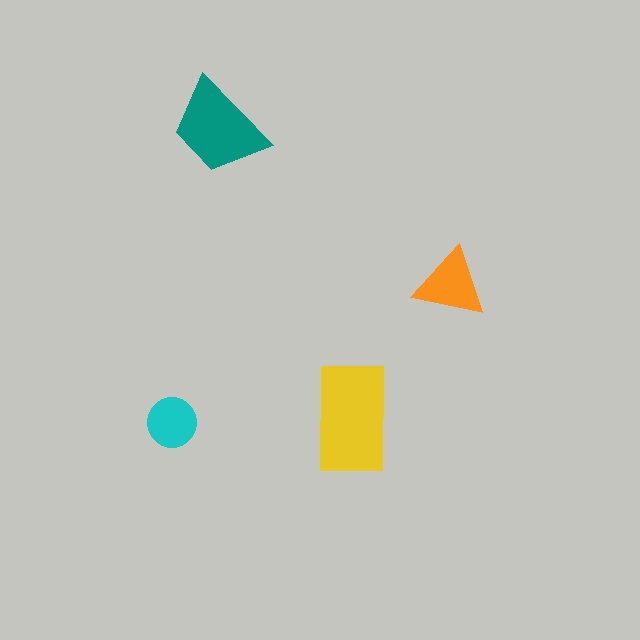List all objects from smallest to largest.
The cyan circle, the orange triangle, the teal trapezoid, the yellow rectangle.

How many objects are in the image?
There are 4 objects in the image.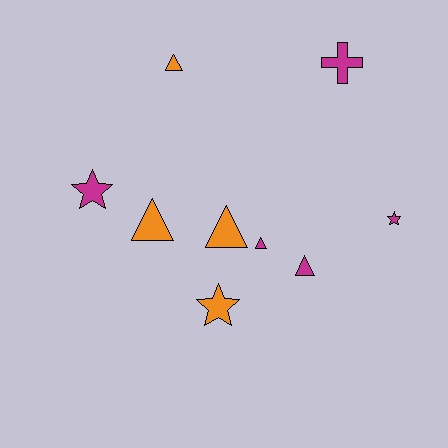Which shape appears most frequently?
Triangle, with 5 objects.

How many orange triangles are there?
There are 3 orange triangles.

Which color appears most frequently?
Magenta, with 5 objects.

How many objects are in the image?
There are 9 objects.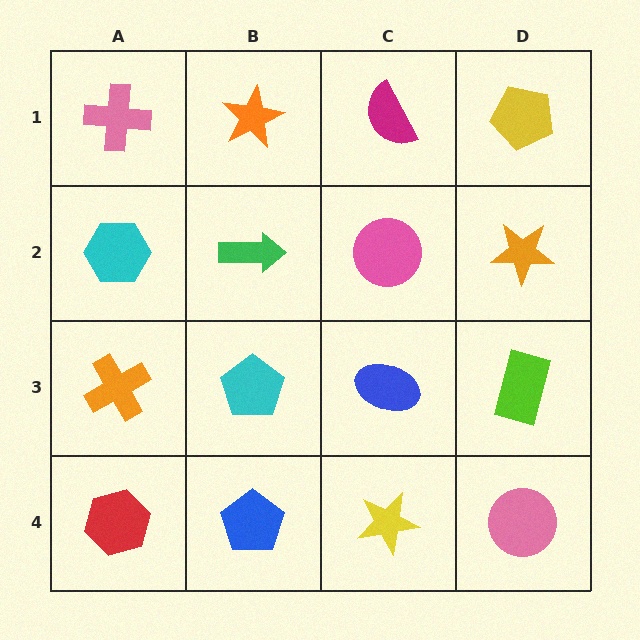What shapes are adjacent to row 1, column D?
An orange star (row 2, column D), a magenta semicircle (row 1, column C).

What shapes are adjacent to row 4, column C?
A blue ellipse (row 3, column C), a blue pentagon (row 4, column B), a pink circle (row 4, column D).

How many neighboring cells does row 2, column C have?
4.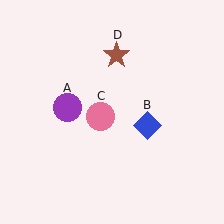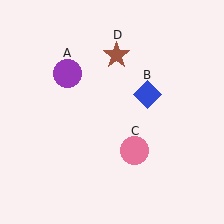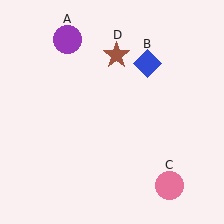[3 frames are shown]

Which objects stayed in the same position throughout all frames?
Brown star (object D) remained stationary.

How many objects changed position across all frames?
3 objects changed position: purple circle (object A), blue diamond (object B), pink circle (object C).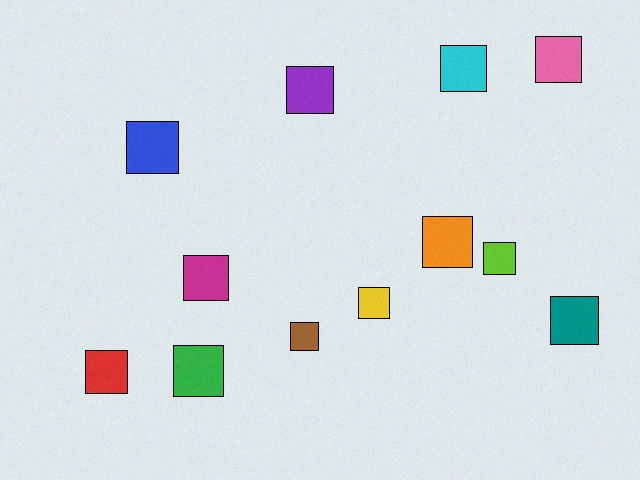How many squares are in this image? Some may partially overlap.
There are 12 squares.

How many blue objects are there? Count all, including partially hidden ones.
There is 1 blue object.